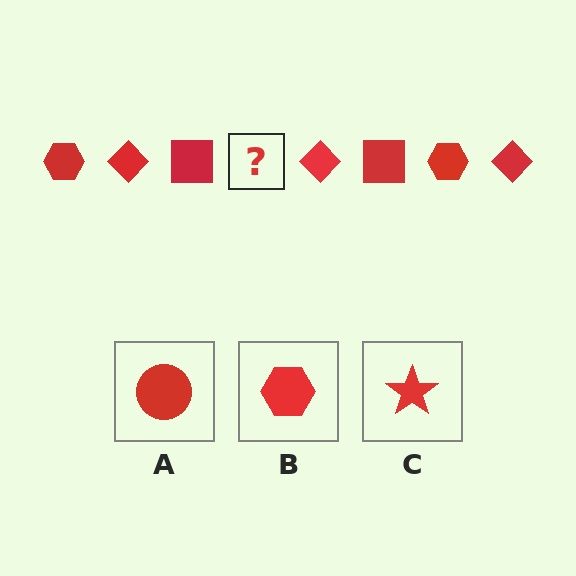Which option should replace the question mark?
Option B.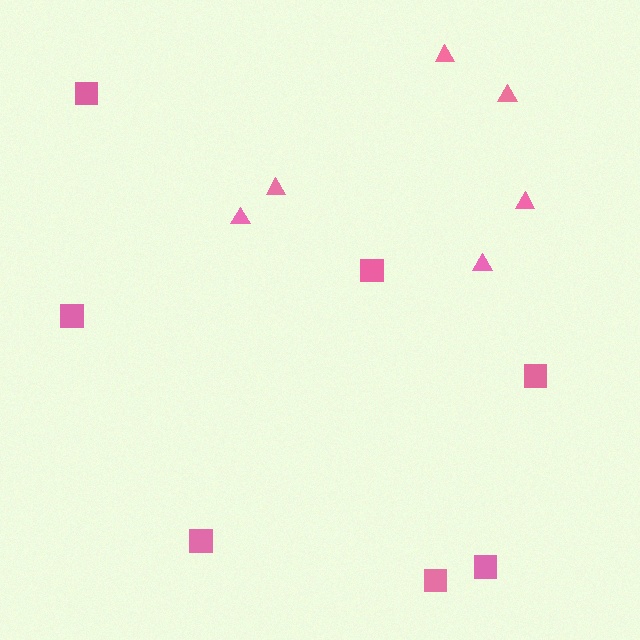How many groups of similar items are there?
There are 2 groups: one group of triangles (6) and one group of squares (7).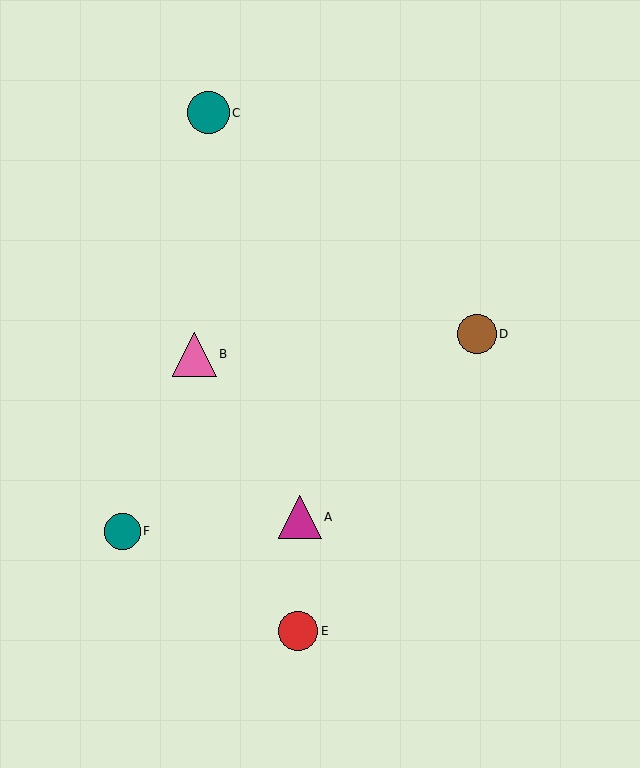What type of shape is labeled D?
Shape D is a brown circle.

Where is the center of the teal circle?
The center of the teal circle is at (122, 531).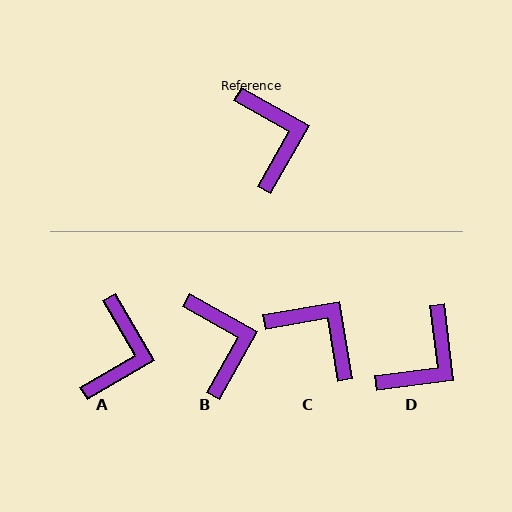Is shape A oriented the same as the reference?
No, it is off by about 30 degrees.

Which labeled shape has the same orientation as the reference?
B.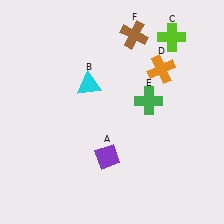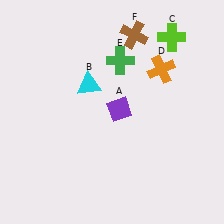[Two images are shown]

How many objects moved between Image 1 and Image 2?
2 objects moved between the two images.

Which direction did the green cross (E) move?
The green cross (E) moved up.